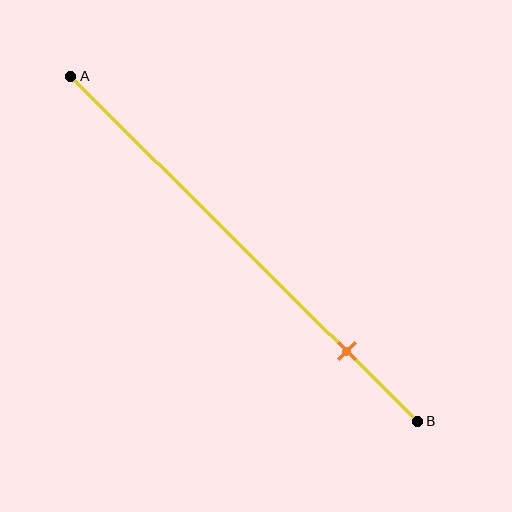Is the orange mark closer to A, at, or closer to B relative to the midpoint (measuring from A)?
The orange mark is closer to point B than the midpoint of segment AB.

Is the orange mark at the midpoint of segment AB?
No, the mark is at about 80% from A, not at the 50% midpoint.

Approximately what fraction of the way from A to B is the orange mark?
The orange mark is approximately 80% of the way from A to B.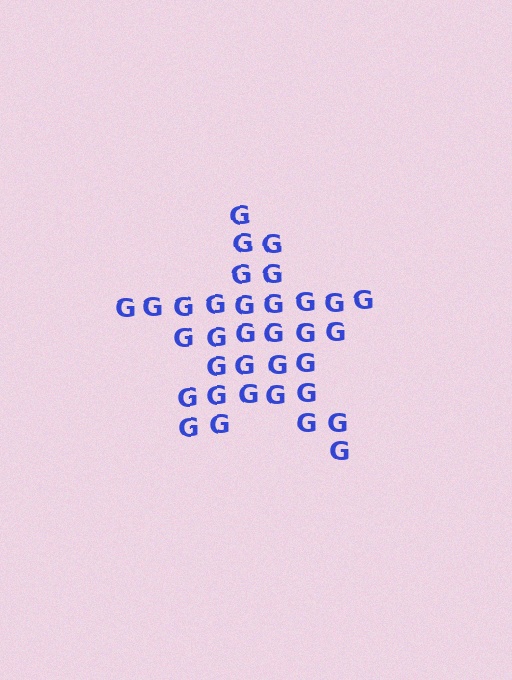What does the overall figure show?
The overall figure shows a star.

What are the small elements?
The small elements are letter G's.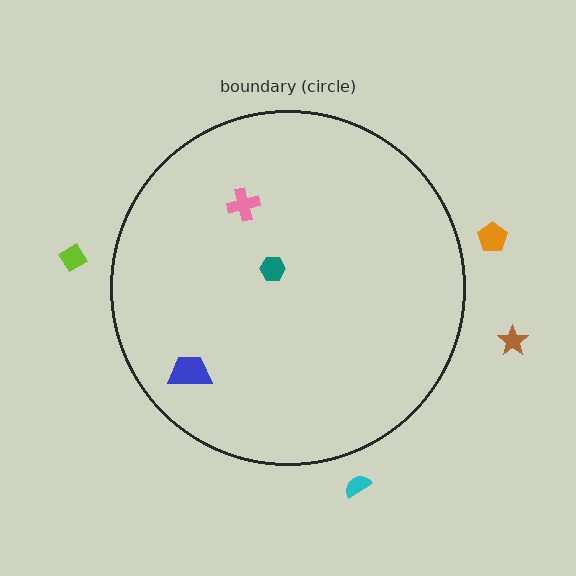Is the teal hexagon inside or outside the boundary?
Inside.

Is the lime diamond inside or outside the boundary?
Outside.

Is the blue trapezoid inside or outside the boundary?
Inside.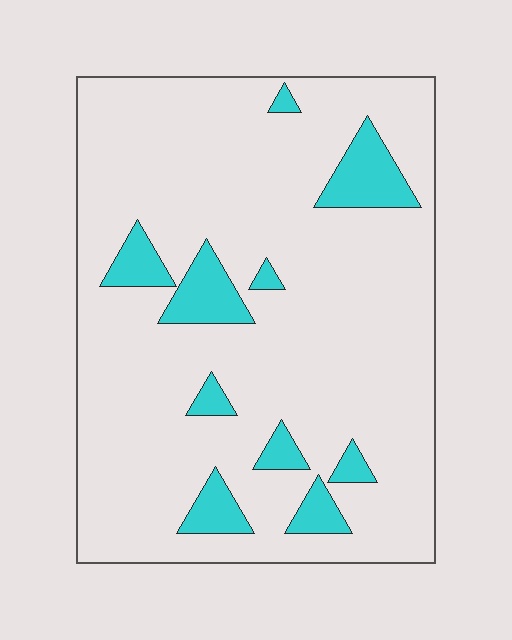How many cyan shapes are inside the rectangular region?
10.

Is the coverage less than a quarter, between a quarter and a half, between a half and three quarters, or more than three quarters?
Less than a quarter.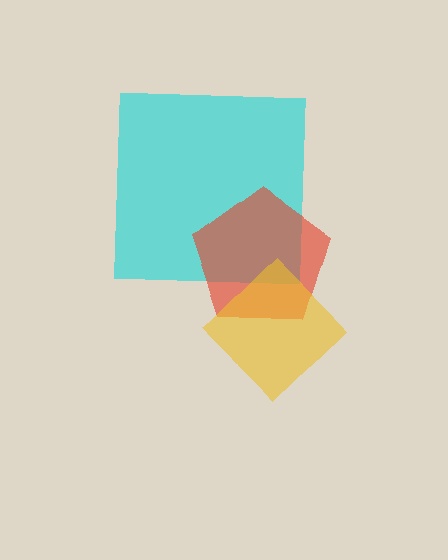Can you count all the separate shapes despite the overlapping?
Yes, there are 3 separate shapes.